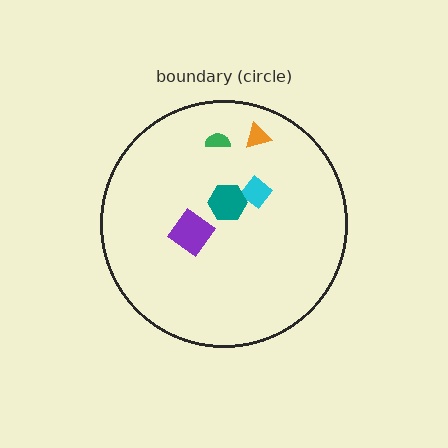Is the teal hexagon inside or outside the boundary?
Inside.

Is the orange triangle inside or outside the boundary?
Inside.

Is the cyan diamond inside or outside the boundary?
Inside.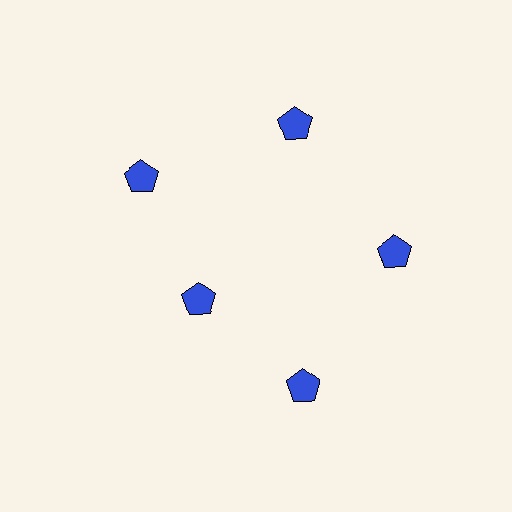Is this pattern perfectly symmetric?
No. The 5 blue pentagons are arranged in a ring, but one element near the 8 o'clock position is pulled inward toward the center, breaking the 5-fold rotational symmetry.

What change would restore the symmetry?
The symmetry would be restored by moving it outward, back onto the ring so that all 5 pentagons sit at equal angles and equal distance from the center.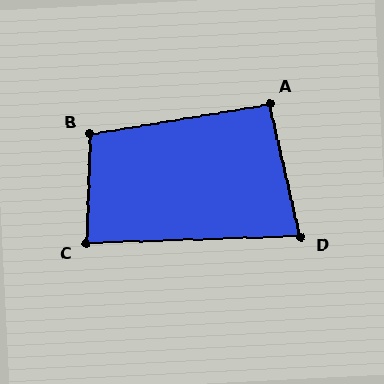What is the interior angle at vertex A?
Approximately 94 degrees (approximately right).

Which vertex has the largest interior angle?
B, at approximately 101 degrees.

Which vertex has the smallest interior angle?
D, at approximately 79 degrees.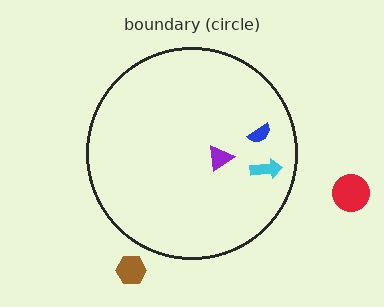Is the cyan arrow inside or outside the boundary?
Inside.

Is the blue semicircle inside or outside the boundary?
Inside.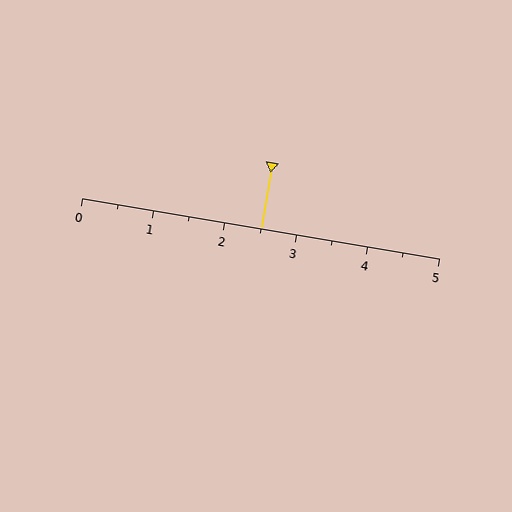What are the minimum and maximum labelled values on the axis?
The axis runs from 0 to 5.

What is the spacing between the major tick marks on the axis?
The major ticks are spaced 1 apart.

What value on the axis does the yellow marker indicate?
The marker indicates approximately 2.5.